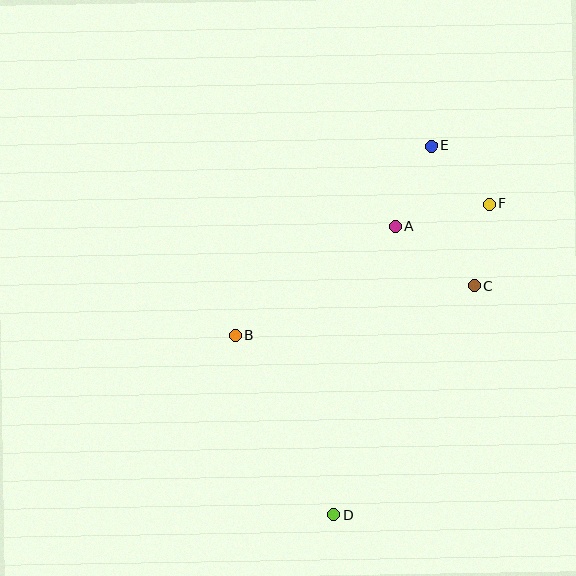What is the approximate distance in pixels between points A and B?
The distance between A and B is approximately 193 pixels.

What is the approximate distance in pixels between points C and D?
The distance between C and D is approximately 269 pixels.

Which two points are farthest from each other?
Points D and E are farthest from each other.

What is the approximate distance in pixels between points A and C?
The distance between A and C is approximately 99 pixels.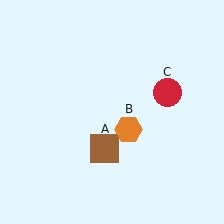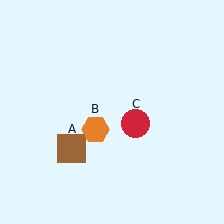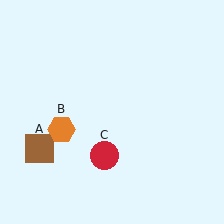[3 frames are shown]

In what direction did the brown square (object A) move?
The brown square (object A) moved left.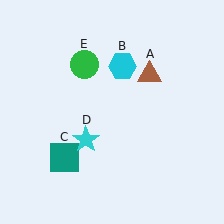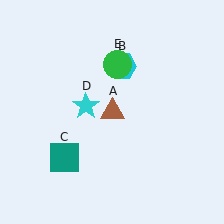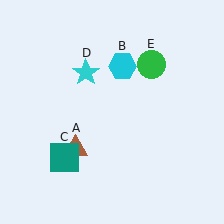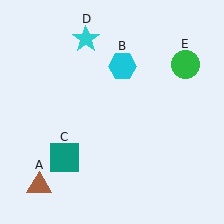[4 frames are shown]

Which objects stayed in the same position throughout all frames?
Cyan hexagon (object B) and teal square (object C) remained stationary.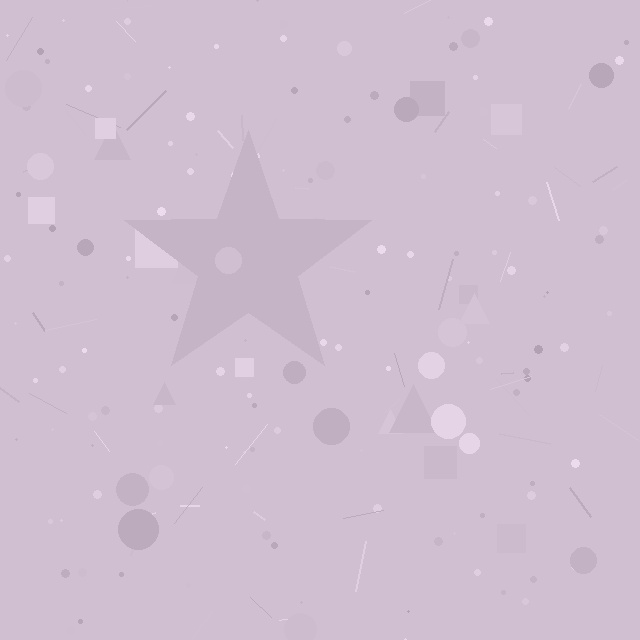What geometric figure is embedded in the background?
A star is embedded in the background.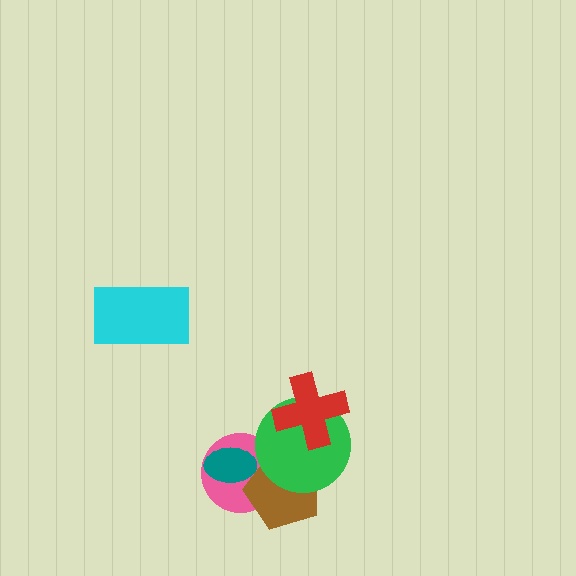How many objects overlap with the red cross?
1 object overlaps with the red cross.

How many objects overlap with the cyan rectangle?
0 objects overlap with the cyan rectangle.